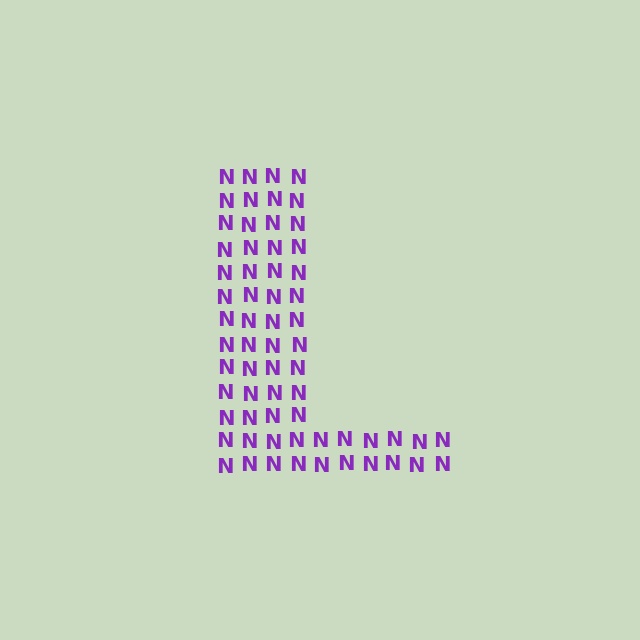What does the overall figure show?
The overall figure shows the letter L.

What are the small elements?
The small elements are letter N's.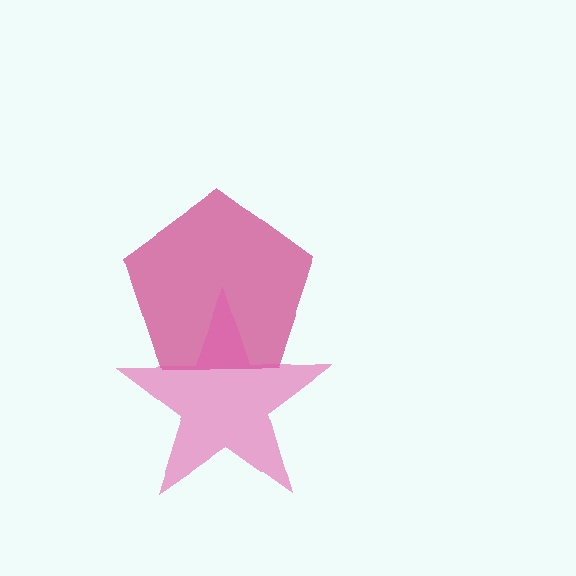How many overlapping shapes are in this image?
There are 2 overlapping shapes in the image.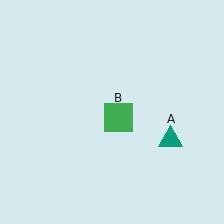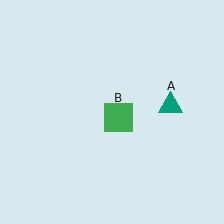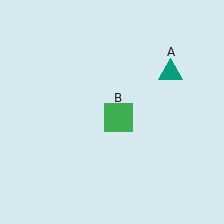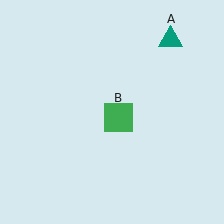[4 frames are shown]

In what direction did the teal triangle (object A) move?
The teal triangle (object A) moved up.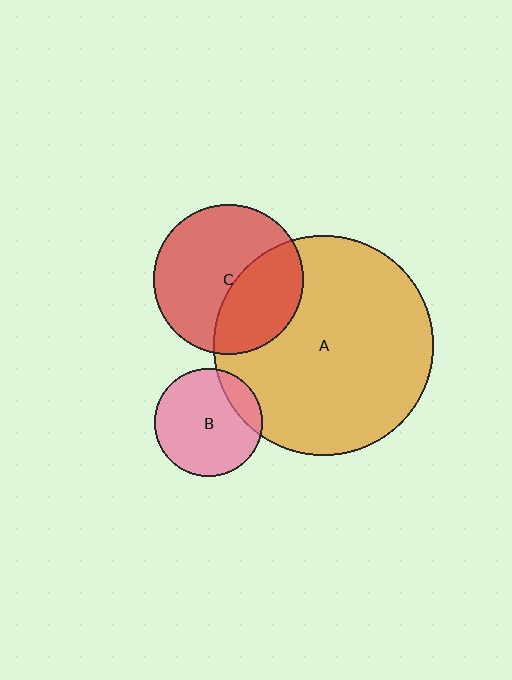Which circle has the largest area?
Circle A (orange).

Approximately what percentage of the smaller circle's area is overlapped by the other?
Approximately 15%.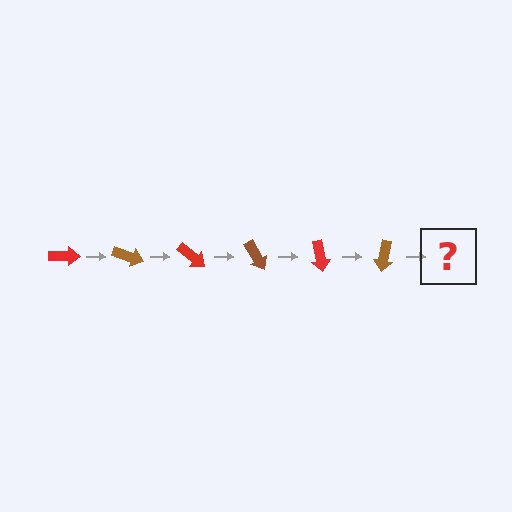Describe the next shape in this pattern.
It should be a red arrow, rotated 120 degrees from the start.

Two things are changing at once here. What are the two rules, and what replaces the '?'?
The two rules are that it rotates 20 degrees each step and the color cycles through red and brown. The '?' should be a red arrow, rotated 120 degrees from the start.